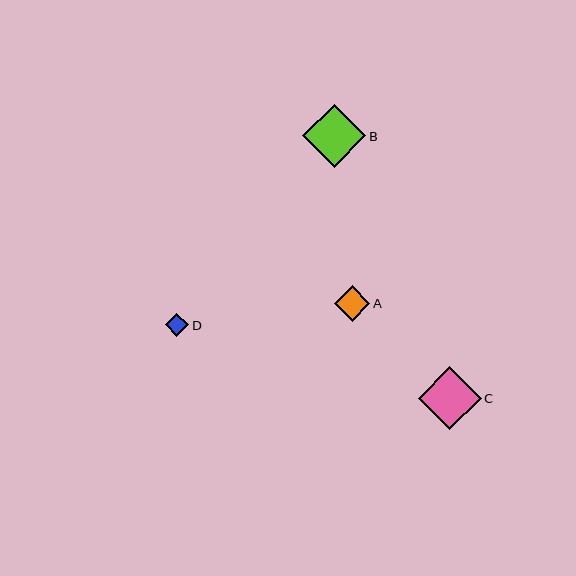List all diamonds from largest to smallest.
From largest to smallest: B, C, A, D.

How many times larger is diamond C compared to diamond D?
Diamond C is approximately 2.7 times the size of diamond D.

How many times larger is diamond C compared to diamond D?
Diamond C is approximately 2.7 times the size of diamond D.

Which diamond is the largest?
Diamond B is the largest with a size of approximately 63 pixels.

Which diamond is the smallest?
Diamond D is the smallest with a size of approximately 24 pixels.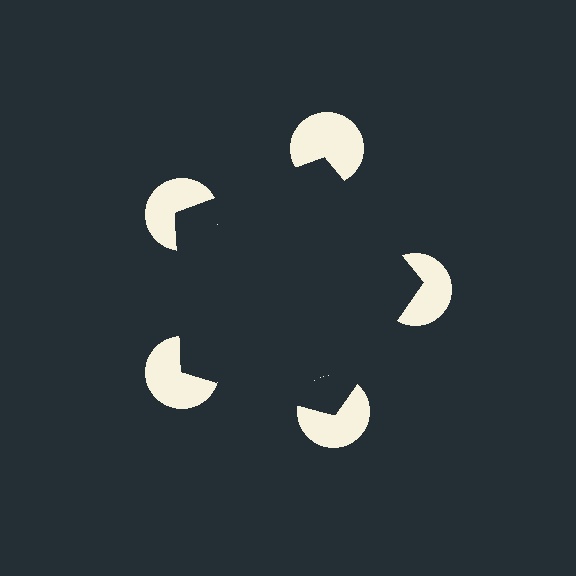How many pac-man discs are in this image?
There are 5 — one at each vertex of the illusory pentagon.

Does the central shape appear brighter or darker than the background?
It typically appears slightly darker than the background, even though no actual brightness change is drawn.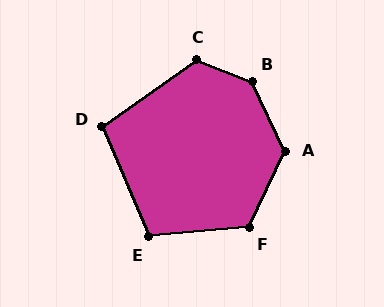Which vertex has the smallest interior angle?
D, at approximately 102 degrees.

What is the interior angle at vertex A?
Approximately 129 degrees (obtuse).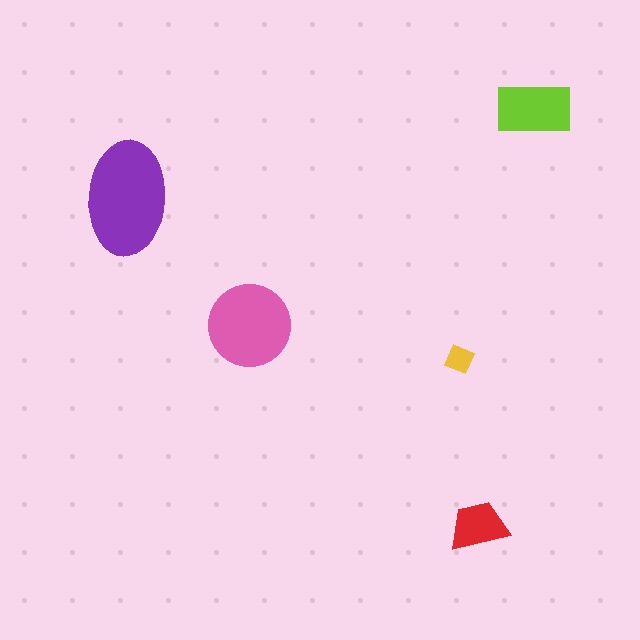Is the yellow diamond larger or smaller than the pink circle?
Smaller.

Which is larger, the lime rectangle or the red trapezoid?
The lime rectangle.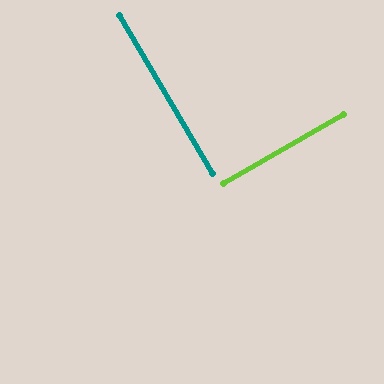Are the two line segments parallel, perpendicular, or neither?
Perpendicular — they meet at approximately 89°.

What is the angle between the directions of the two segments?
Approximately 89 degrees.